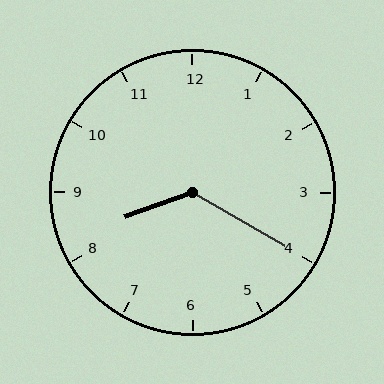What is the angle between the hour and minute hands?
Approximately 130 degrees.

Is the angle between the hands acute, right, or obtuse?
It is obtuse.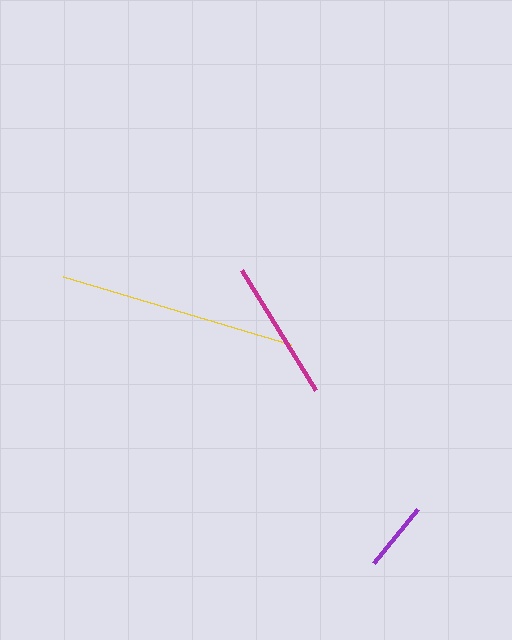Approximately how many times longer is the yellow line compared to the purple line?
The yellow line is approximately 3.4 times the length of the purple line.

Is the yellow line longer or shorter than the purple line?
The yellow line is longer than the purple line.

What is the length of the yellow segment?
The yellow segment is approximately 238 pixels long.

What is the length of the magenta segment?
The magenta segment is approximately 141 pixels long.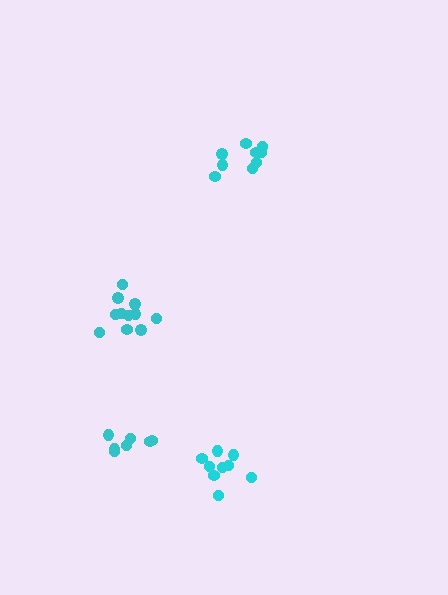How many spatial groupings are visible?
There are 4 spatial groupings.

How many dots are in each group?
Group 1: 11 dots, Group 2: 9 dots, Group 3: 9 dots, Group 4: 7 dots (36 total).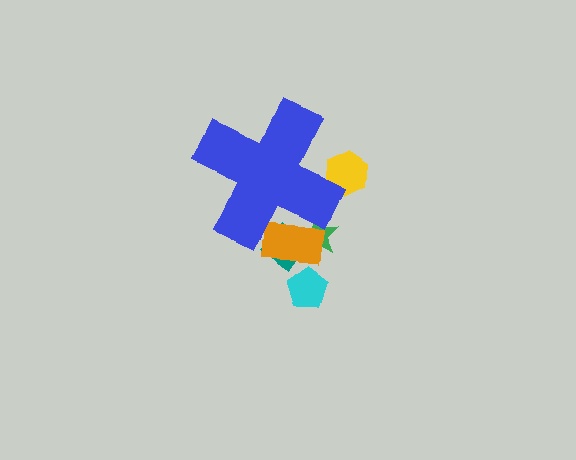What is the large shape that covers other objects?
A blue cross.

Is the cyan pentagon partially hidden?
No, the cyan pentagon is fully visible.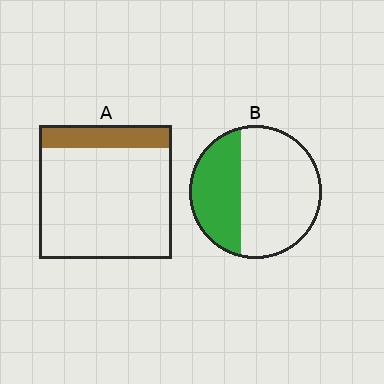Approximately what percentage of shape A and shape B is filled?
A is approximately 15% and B is approximately 35%.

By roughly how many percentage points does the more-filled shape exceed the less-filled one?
By roughly 20 percentage points (B over A).